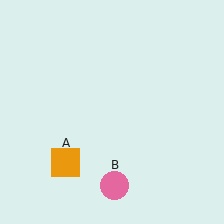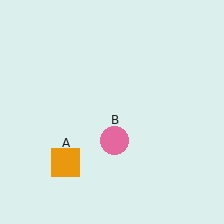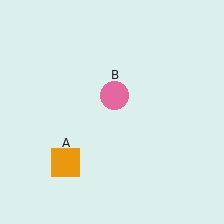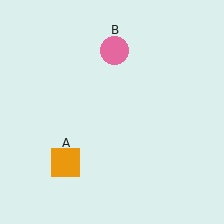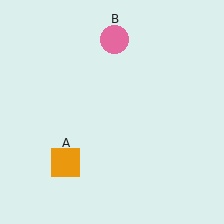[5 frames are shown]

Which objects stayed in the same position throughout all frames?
Orange square (object A) remained stationary.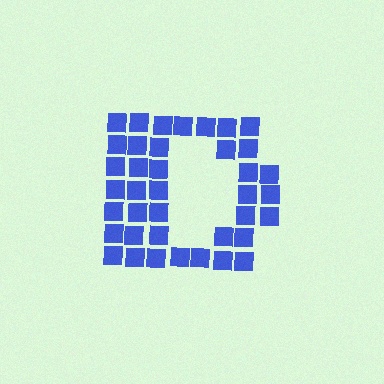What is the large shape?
The large shape is the letter D.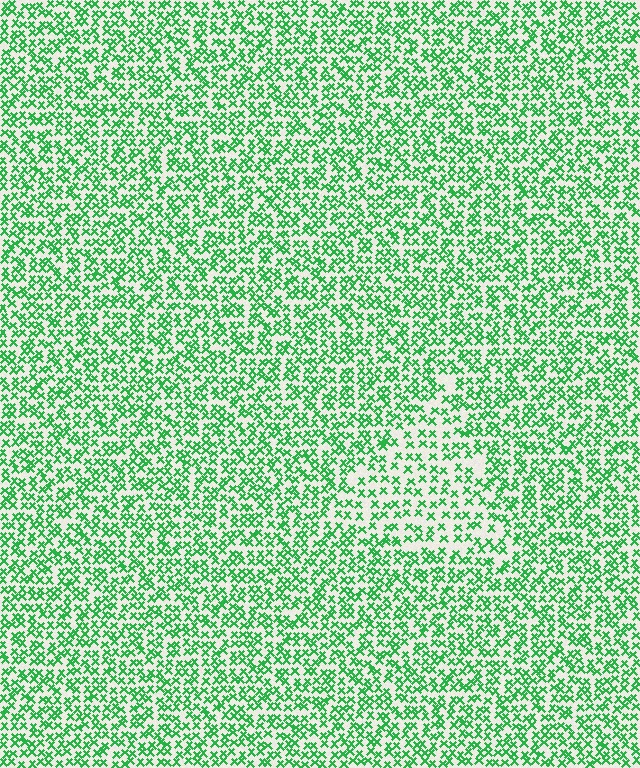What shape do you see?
I see a triangle.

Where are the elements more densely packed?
The elements are more densely packed outside the triangle boundary.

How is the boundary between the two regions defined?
The boundary is defined by a change in element density (approximately 1.7x ratio). All elements are the same color, size, and shape.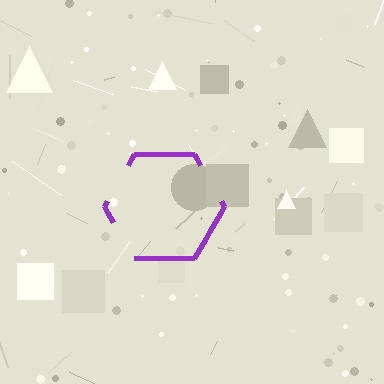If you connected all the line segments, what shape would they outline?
They would outline a hexagon.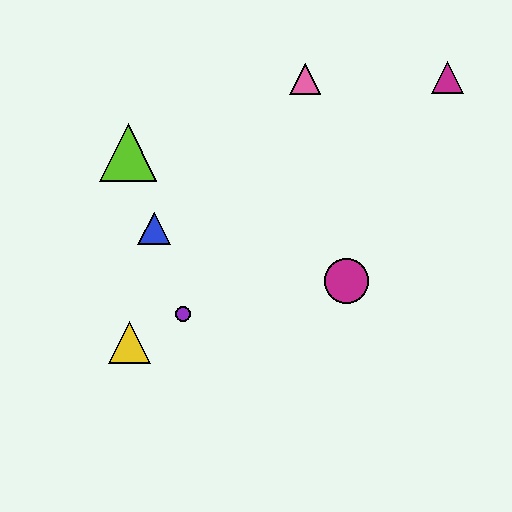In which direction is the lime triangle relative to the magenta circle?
The lime triangle is to the left of the magenta circle.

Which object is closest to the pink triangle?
The magenta triangle is closest to the pink triangle.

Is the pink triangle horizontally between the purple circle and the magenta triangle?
Yes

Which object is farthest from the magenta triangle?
The yellow triangle is farthest from the magenta triangle.